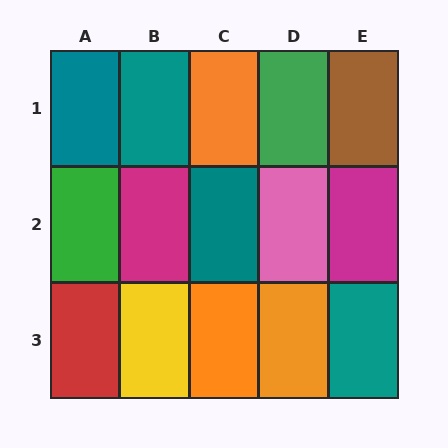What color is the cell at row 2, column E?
Magenta.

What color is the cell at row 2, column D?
Pink.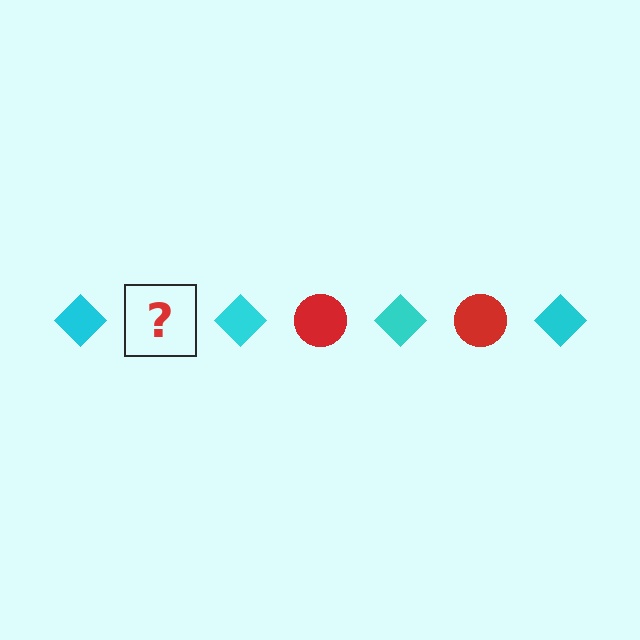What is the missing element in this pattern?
The missing element is a red circle.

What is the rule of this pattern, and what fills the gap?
The rule is that the pattern alternates between cyan diamond and red circle. The gap should be filled with a red circle.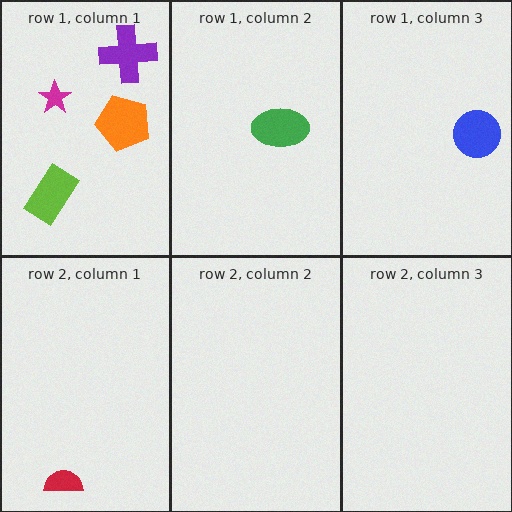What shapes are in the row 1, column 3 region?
The blue circle.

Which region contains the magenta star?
The row 1, column 1 region.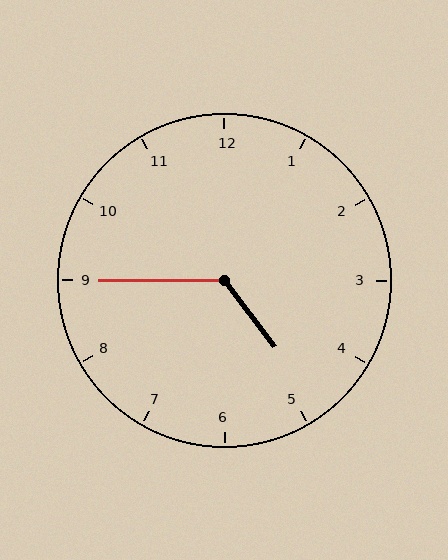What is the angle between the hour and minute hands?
Approximately 128 degrees.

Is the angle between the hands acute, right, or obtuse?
It is obtuse.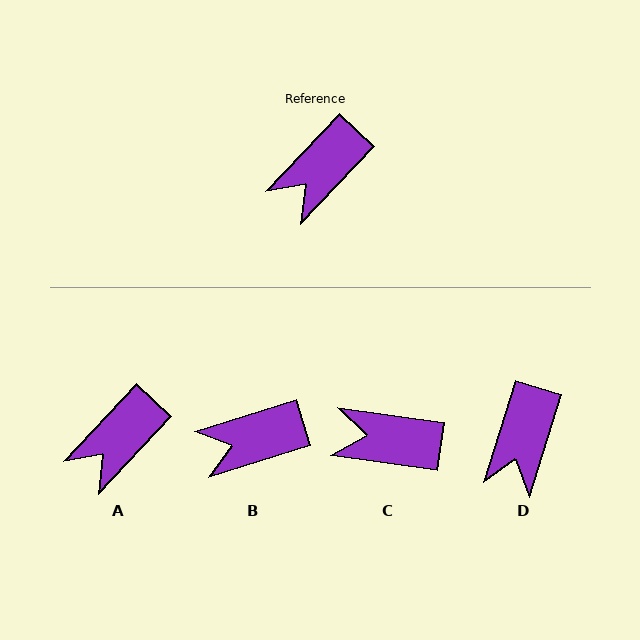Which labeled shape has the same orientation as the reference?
A.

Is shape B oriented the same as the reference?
No, it is off by about 29 degrees.